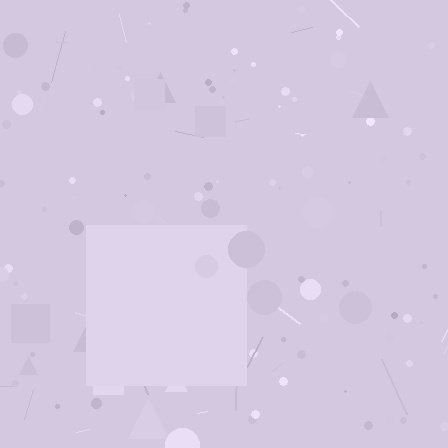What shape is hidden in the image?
A square is hidden in the image.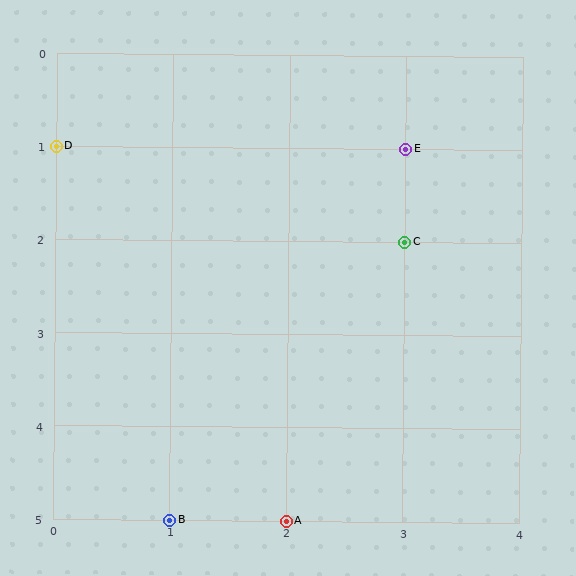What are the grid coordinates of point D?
Point D is at grid coordinates (0, 1).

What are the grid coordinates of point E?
Point E is at grid coordinates (3, 1).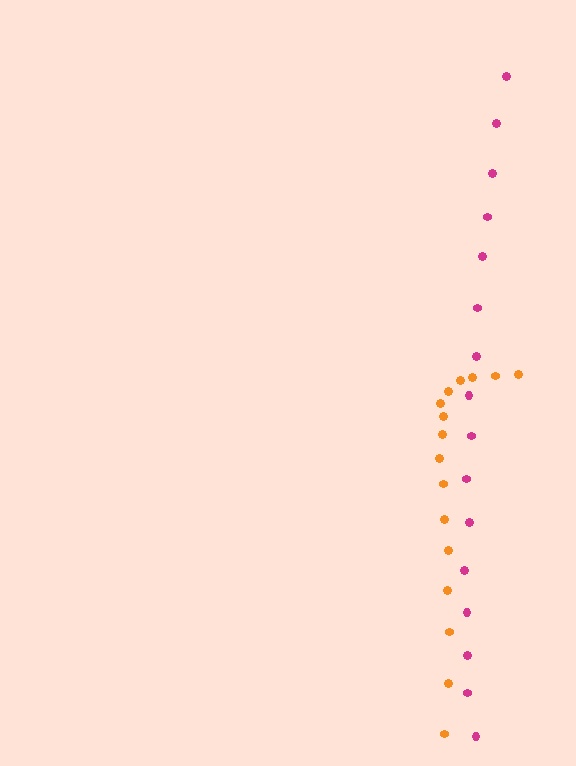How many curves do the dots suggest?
There are 2 distinct paths.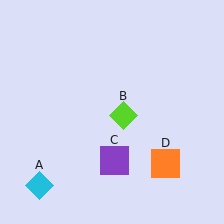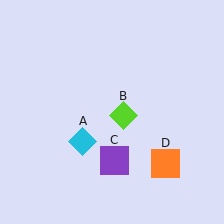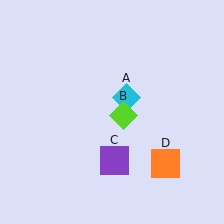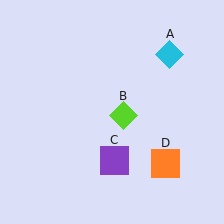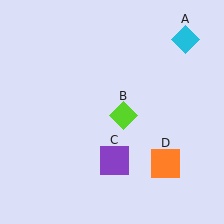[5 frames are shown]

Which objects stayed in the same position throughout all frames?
Lime diamond (object B) and purple square (object C) and orange square (object D) remained stationary.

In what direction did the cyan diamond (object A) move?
The cyan diamond (object A) moved up and to the right.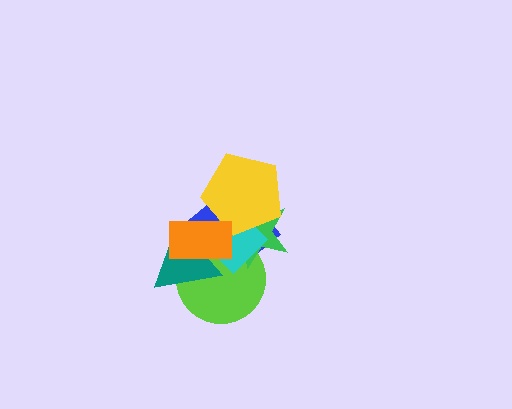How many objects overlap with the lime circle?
5 objects overlap with the lime circle.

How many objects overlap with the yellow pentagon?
4 objects overlap with the yellow pentagon.